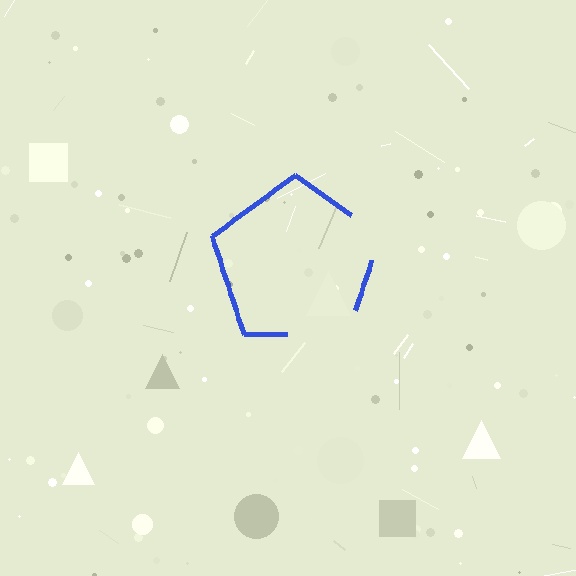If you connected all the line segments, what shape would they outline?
They would outline a pentagon.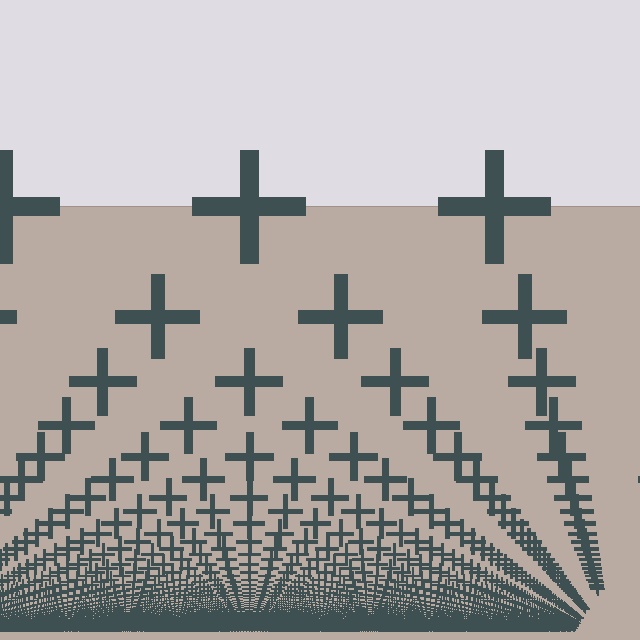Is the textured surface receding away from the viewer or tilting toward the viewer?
The surface appears to tilt toward the viewer. Texture elements get larger and sparser toward the top.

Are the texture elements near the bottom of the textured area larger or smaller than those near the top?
Smaller. The gradient is inverted — elements near the bottom are smaller and denser.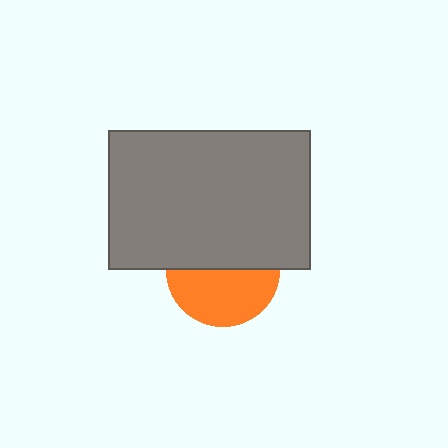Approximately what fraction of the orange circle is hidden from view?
Roughly 49% of the orange circle is hidden behind the gray rectangle.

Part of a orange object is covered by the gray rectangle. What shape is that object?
It is a circle.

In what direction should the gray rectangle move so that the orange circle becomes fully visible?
The gray rectangle should move up. That is the shortest direction to clear the overlap and leave the orange circle fully visible.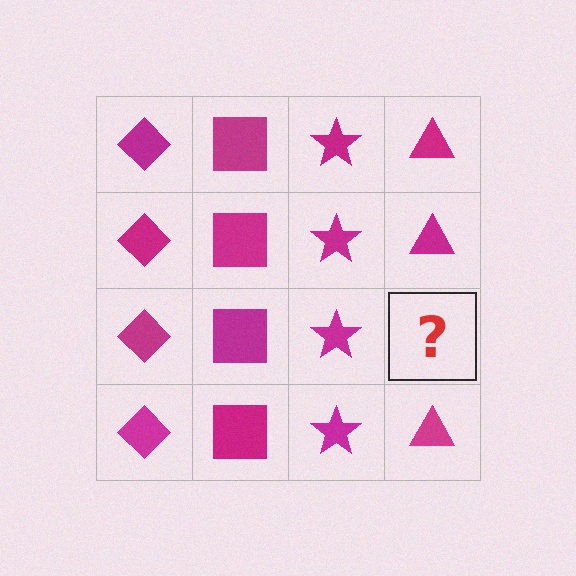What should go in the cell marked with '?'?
The missing cell should contain a magenta triangle.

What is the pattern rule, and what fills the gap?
The rule is that each column has a consistent shape. The gap should be filled with a magenta triangle.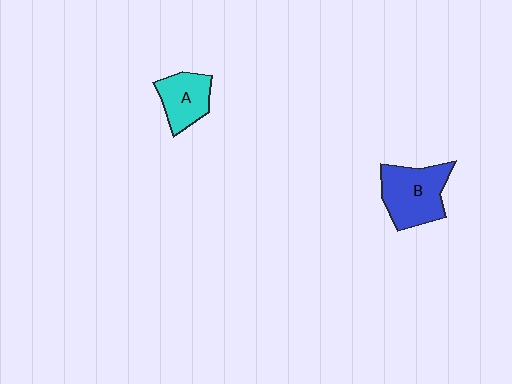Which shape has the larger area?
Shape B (blue).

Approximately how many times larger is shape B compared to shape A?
Approximately 1.4 times.